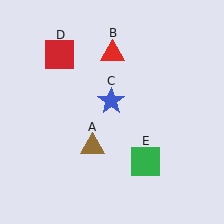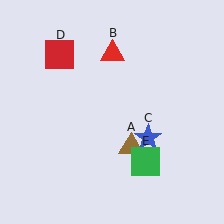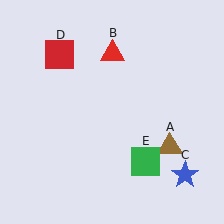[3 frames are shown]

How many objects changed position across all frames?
2 objects changed position: brown triangle (object A), blue star (object C).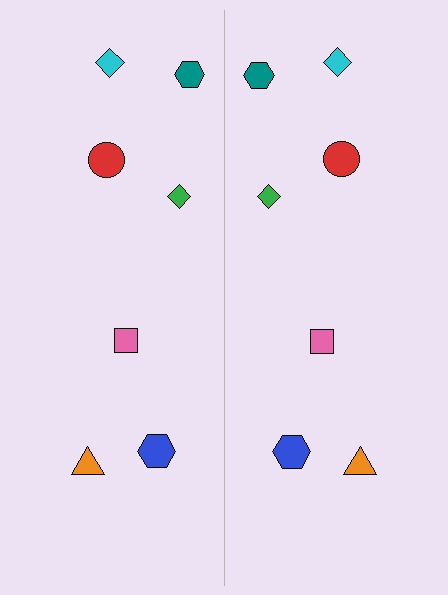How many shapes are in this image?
There are 14 shapes in this image.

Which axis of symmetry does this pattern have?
The pattern has a vertical axis of symmetry running through the center of the image.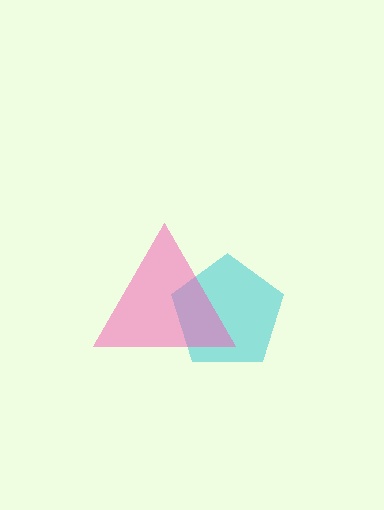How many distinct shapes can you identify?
There are 2 distinct shapes: a cyan pentagon, a pink triangle.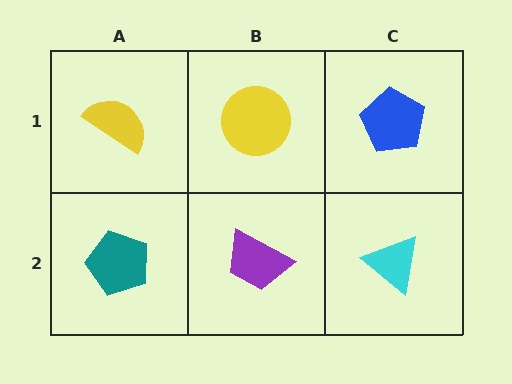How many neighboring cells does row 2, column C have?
2.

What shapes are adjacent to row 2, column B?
A yellow circle (row 1, column B), a teal pentagon (row 2, column A), a cyan triangle (row 2, column C).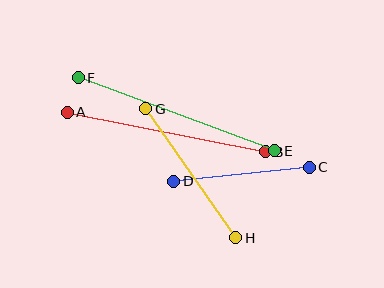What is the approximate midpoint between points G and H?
The midpoint is at approximately (191, 173) pixels.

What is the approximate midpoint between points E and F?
The midpoint is at approximately (177, 114) pixels.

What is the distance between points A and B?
The distance is approximately 202 pixels.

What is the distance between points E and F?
The distance is approximately 210 pixels.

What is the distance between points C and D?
The distance is approximately 136 pixels.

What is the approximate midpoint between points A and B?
The midpoint is at approximately (166, 132) pixels.